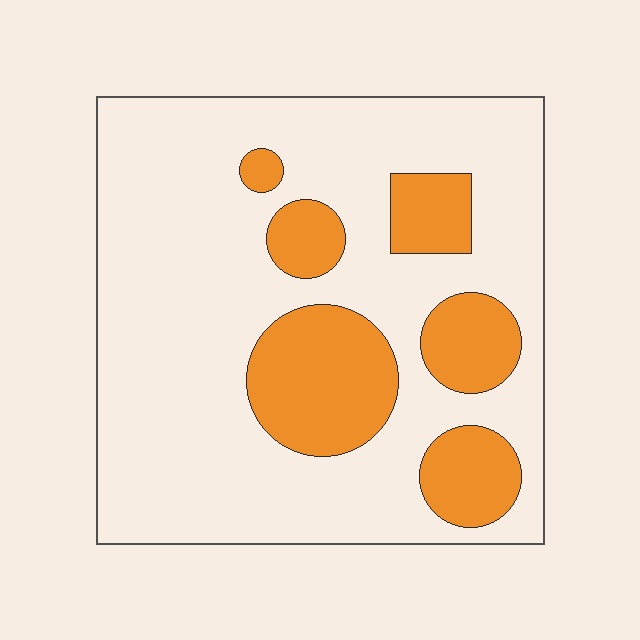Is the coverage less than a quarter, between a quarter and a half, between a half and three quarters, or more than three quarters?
Less than a quarter.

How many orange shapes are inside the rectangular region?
6.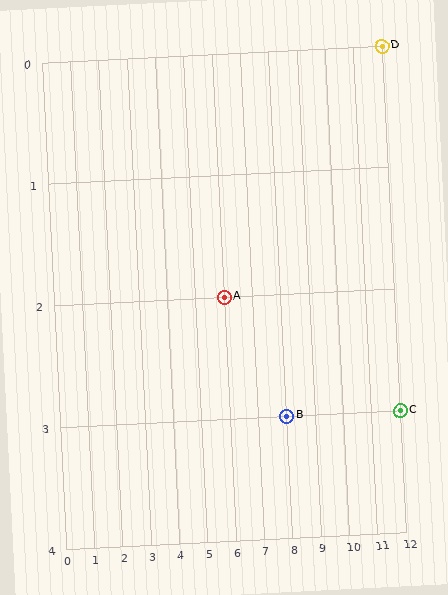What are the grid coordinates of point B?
Point B is at grid coordinates (8, 3).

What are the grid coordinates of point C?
Point C is at grid coordinates (12, 3).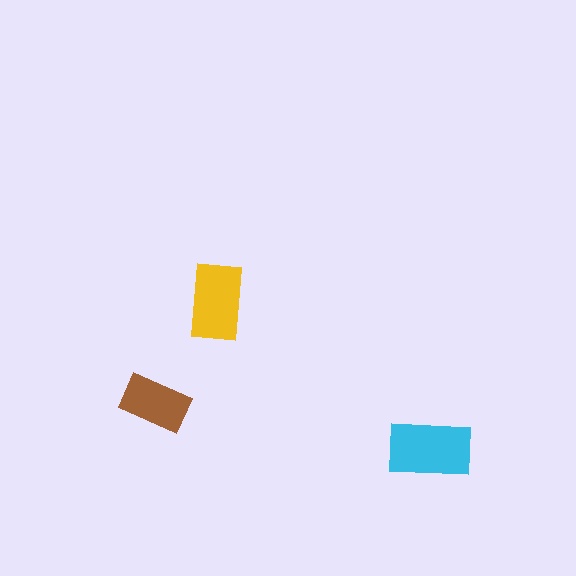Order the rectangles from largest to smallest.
the cyan one, the yellow one, the brown one.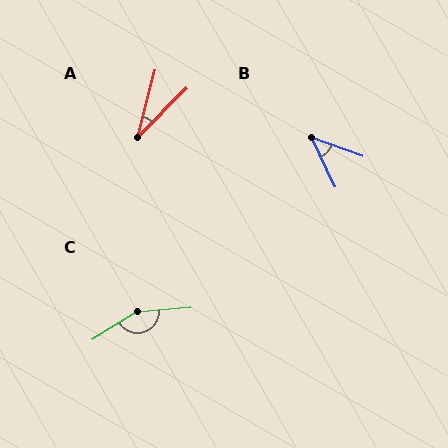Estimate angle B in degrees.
Approximately 45 degrees.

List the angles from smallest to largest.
A (30°), B (45°), C (153°).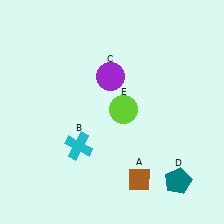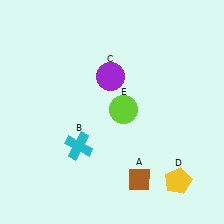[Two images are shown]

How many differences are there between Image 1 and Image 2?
There is 1 difference between the two images.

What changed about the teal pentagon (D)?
In Image 1, D is teal. In Image 2, it changed to yellow.